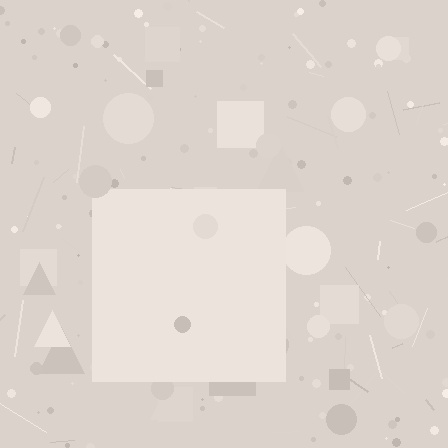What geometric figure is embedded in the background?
A square is embedded in the background.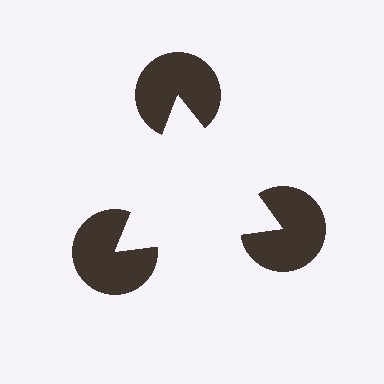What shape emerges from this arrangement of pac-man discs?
An illusory triangle — its edges are inferred from the aligned wedge cuts in the pac-man discs, not physically drawn.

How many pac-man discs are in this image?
There are 3 — one at each vertex of the illusory triangle.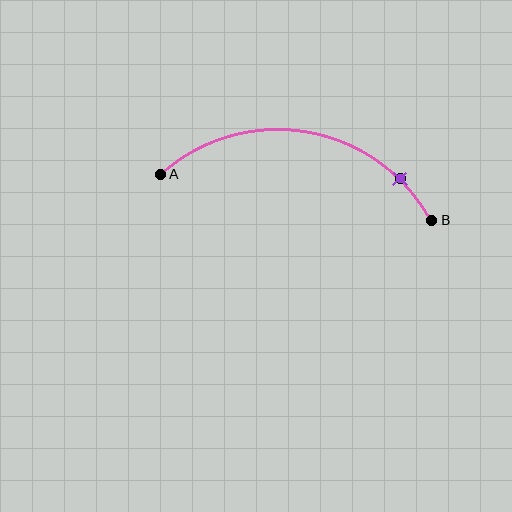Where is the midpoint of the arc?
The arc midpoint is the point on the curve farthest from the straight line joining A and B. It sits above that line.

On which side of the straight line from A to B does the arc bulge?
The arc bulges above the straight line connecting A and B.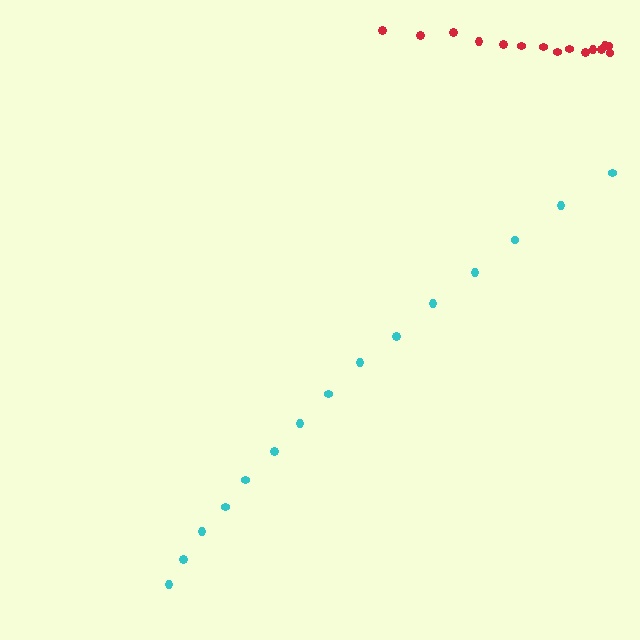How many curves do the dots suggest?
There are 2 distinct paths.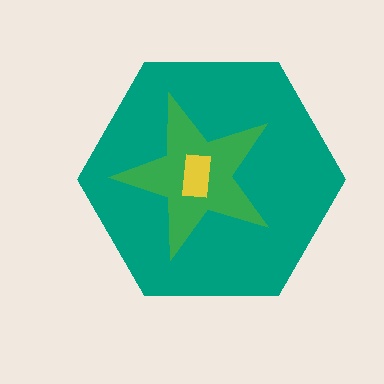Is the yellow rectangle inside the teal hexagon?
Yes.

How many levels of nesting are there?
3.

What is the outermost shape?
The teal hexagon.